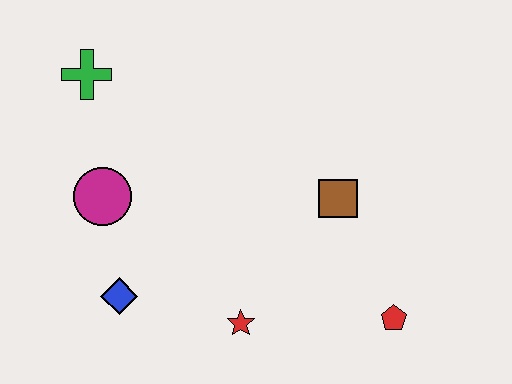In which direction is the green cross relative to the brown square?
The green cross is to the left of the brown square.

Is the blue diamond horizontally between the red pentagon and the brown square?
No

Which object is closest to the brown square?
The red pentagon is closest to the brown square.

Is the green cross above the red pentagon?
Yes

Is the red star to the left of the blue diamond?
No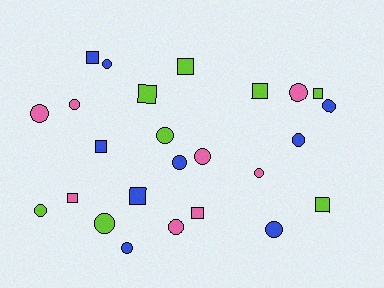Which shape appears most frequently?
Circle, with 15 objects.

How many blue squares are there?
There are 3 blue squares.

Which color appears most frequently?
Blue, with 9 objects.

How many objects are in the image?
There are 25 objects.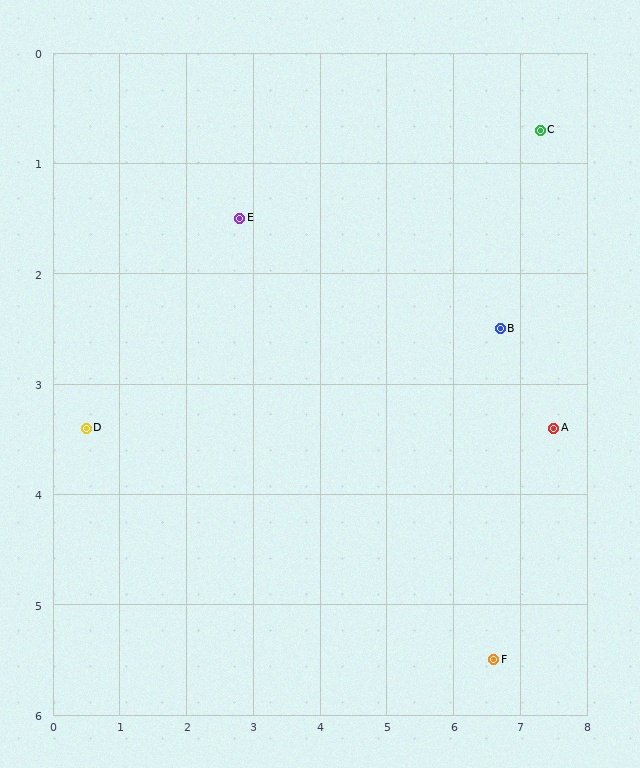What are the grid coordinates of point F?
Point F is at approximately (6.6, 5.5).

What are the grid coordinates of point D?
Point D is at approximately (0.5, 3.4).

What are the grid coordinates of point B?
Point B is at approximately (6.7, 2.5).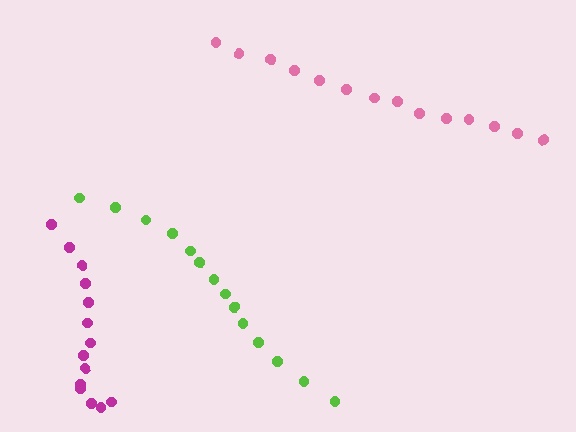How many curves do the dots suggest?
There are 3 distinct paths.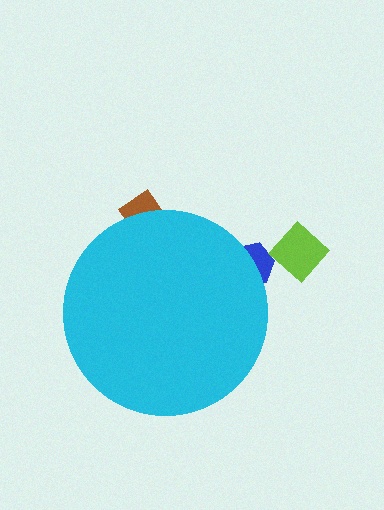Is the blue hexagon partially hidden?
Yes, the blue hexagon is partially hidden behind the cyan circle.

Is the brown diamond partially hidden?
Yes, the brown diamond is partially hidden behind the cyan circle.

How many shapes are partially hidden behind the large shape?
2 shapes are partially hidden.